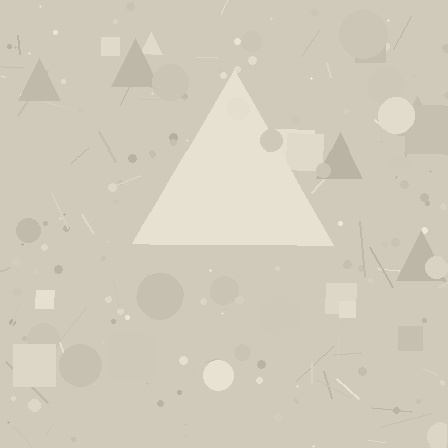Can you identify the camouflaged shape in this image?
The camouflaged shape is a triangle.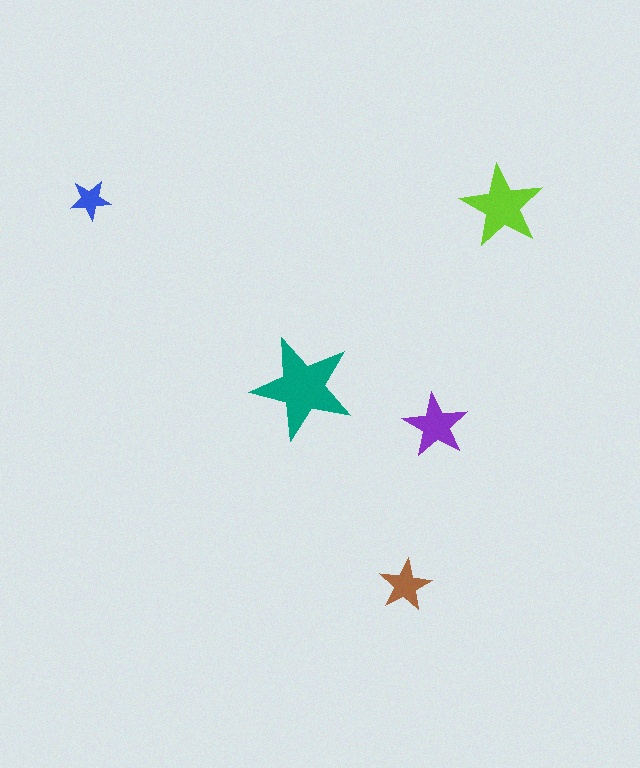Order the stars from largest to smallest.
the teal one, the lime one, the purple one, the brown one, the blue one.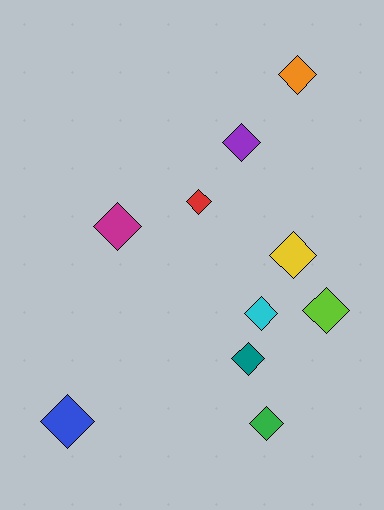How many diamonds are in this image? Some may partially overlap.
There are 10 diamonds.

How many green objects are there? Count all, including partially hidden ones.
There is 1 green object.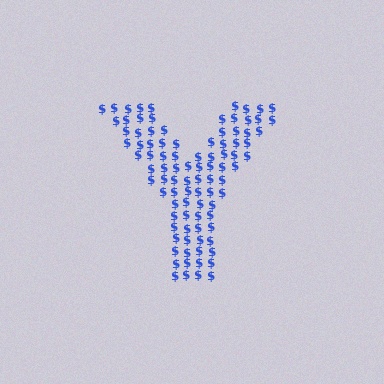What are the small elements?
The small elements are dollar signs.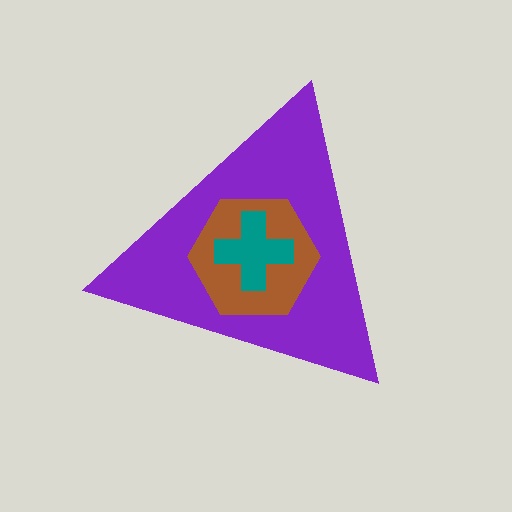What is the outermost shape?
The purple triangle.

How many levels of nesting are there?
3.